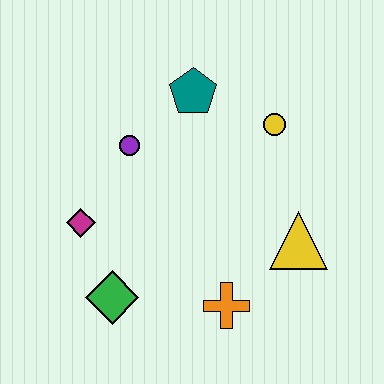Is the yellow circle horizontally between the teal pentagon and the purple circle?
No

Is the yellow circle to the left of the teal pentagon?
No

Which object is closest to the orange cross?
The yellow triangle is closest to the orange cross.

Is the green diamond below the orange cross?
No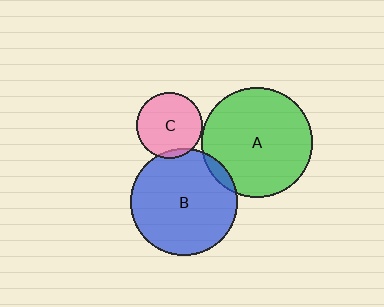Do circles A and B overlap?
Yes.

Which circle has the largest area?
Circle A (green).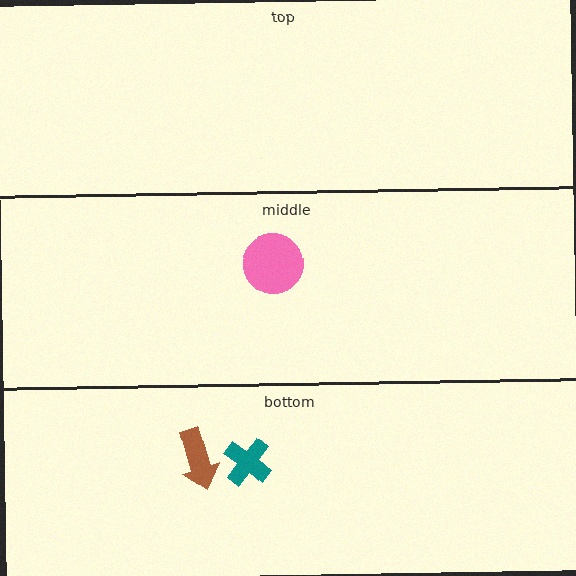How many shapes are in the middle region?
1.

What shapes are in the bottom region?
The brown arrow, the teal cross.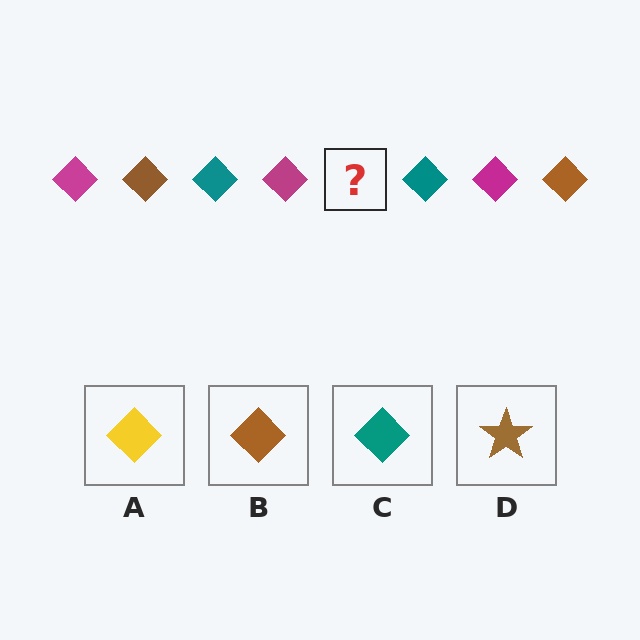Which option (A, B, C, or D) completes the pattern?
B.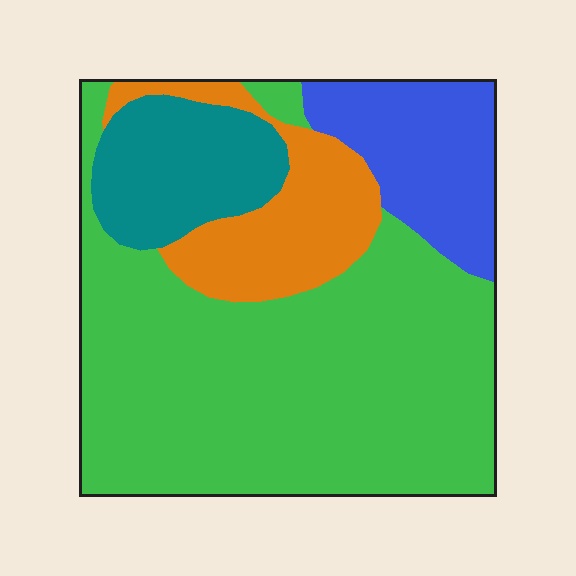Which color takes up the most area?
Green, at roughly 60%.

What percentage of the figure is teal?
Teal takes up about one eighth (1/8) of the figure.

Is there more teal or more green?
Green.